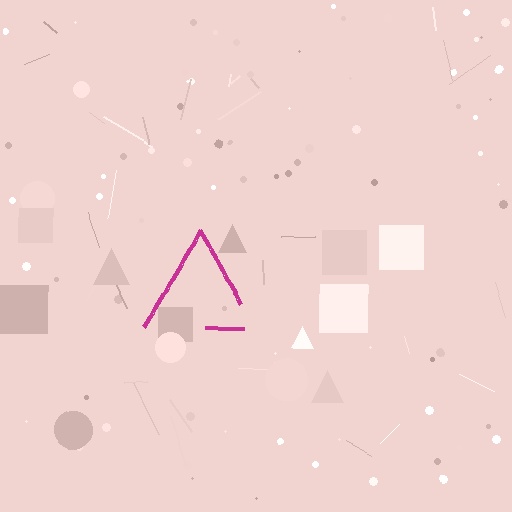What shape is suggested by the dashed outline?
The dashed outline suggests a triangle.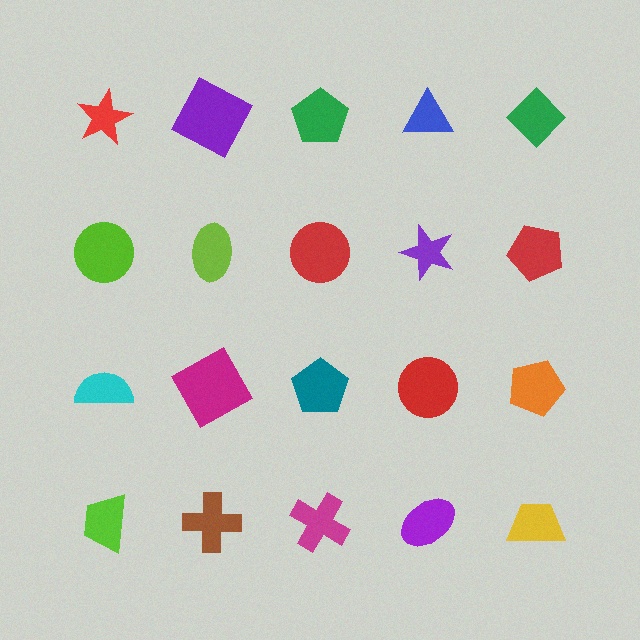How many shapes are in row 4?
5 shapes.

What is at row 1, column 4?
A blue triangle.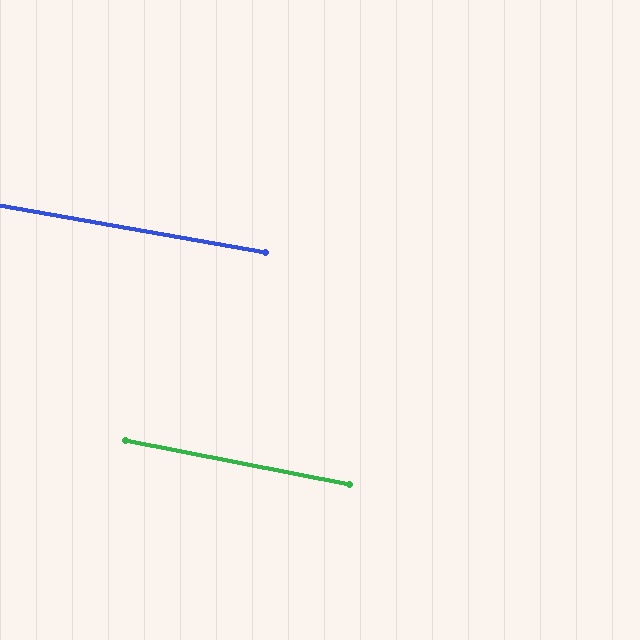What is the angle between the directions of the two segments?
Approximately 1 degree.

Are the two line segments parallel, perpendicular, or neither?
Parallel — their directions differ by only 1.1°.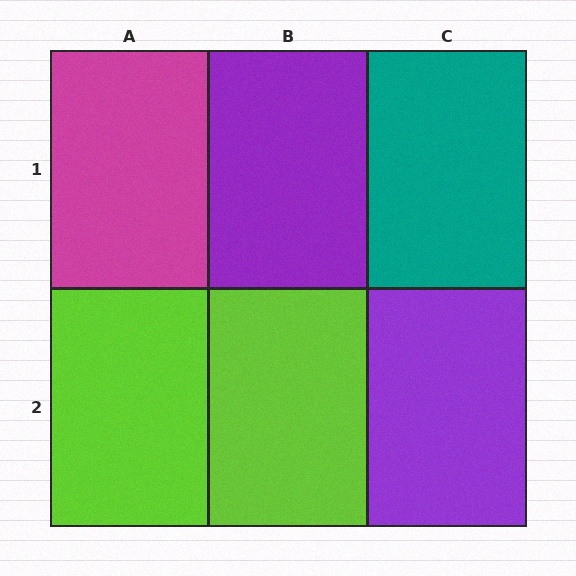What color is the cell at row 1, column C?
Teal.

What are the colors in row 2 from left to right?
Lime, lime, purple.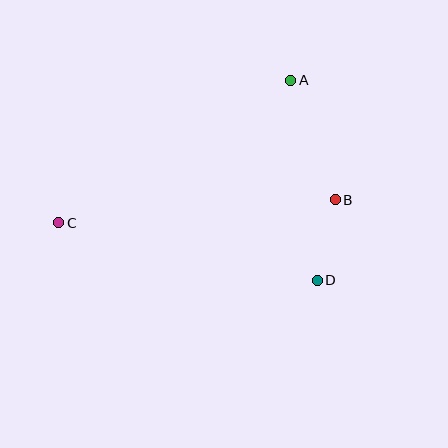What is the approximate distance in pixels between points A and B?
The distance between A and B is approximately 128 pixels.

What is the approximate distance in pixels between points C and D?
The distance between C and D is approximately 265 pixels.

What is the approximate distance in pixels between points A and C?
The distance between A and C is approximately 272 pixels.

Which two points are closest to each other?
Points B and D are closest to each other.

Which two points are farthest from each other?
Points B and C are farthest from each other.